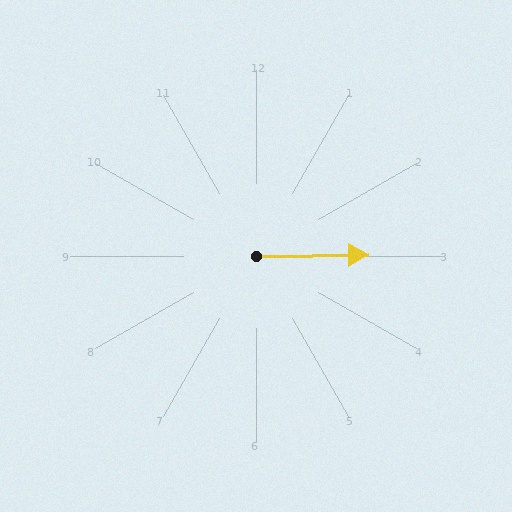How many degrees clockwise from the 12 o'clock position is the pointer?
Approximately 89 degrees.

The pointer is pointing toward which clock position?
Roughly 3 o'clock.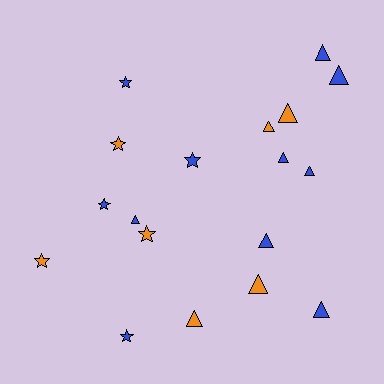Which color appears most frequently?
Blue, with 11 objects.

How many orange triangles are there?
There are 4 orange triangles.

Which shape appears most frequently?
Triangle, with 11 objects.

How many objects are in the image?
There are 18 objects.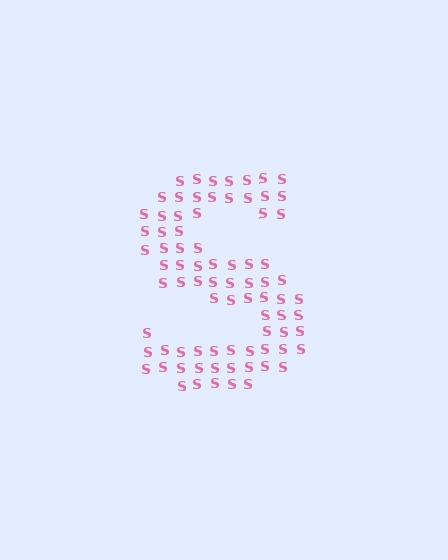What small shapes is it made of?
It is made of small letter S's.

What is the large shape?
The large shape is the letter S.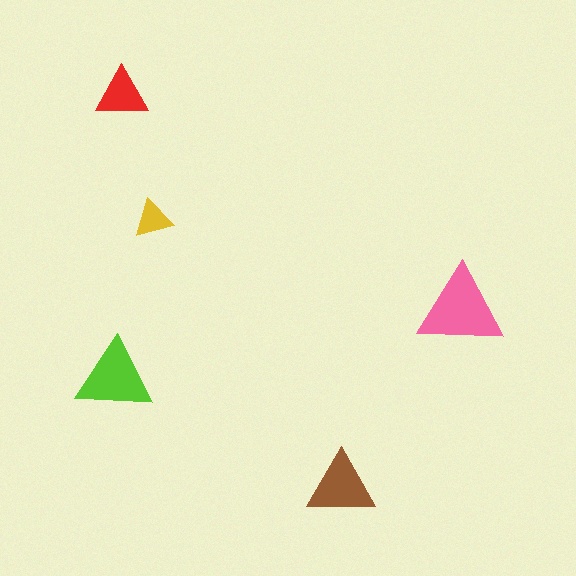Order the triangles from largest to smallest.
the pink one, the lime one, the brown one, the red one, the yellow one.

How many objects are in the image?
There are 5 objects in the image.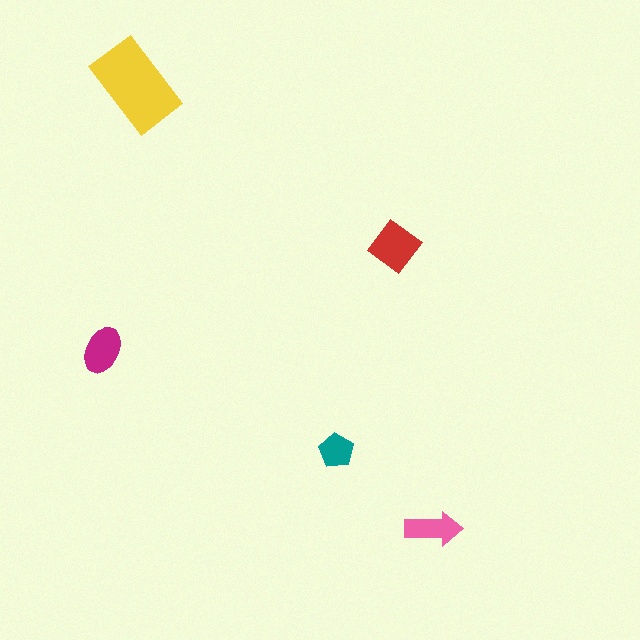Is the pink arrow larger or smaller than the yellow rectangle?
Smaller.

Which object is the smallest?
The teal pentagon.